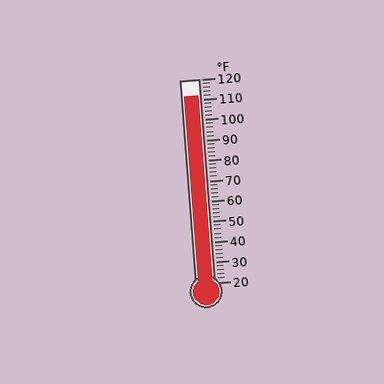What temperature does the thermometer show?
The thermometer shows approximately 112°F.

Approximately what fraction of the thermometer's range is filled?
The thermometer is filled to approximately 90% of its range.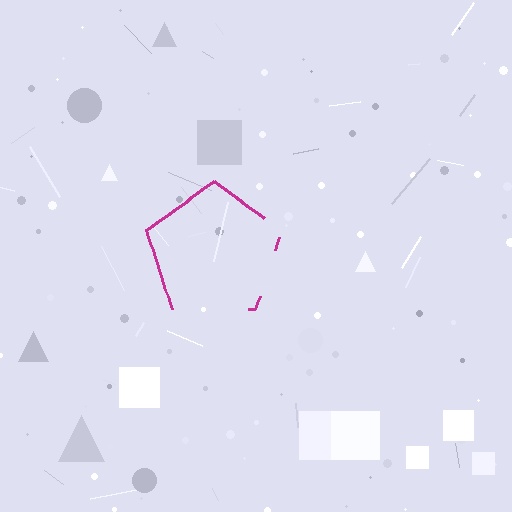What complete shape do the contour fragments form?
The contour fragments form a pentagon.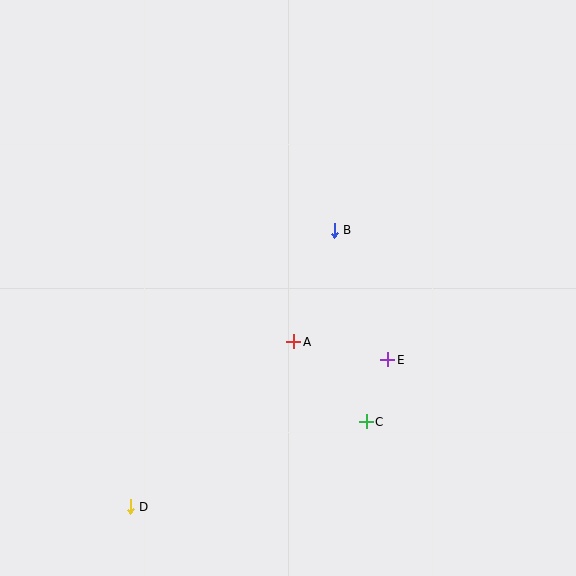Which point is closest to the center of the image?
Point A at (294, 342) is closest to the center.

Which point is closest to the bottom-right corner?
Point C is closest to the bottom-right corner.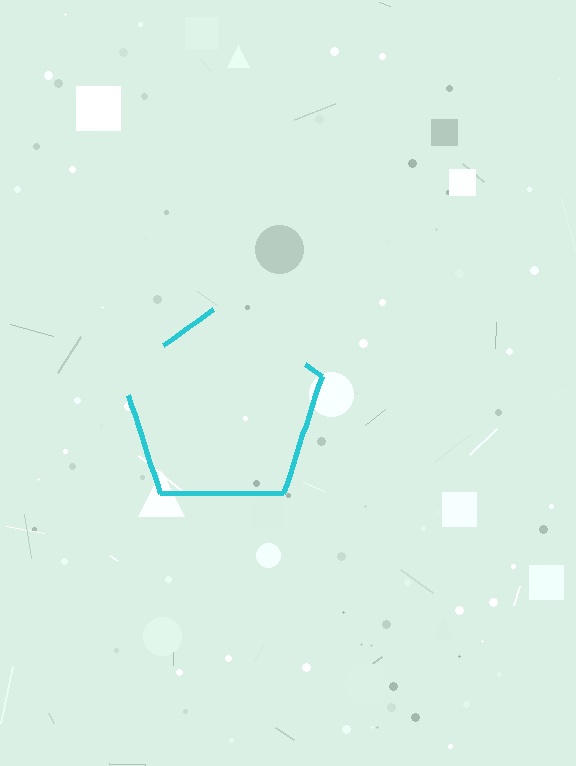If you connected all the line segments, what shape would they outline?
They would outline a pentagon.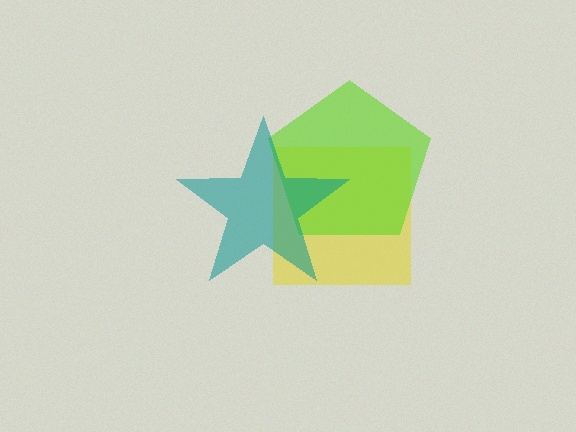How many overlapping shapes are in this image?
There are 3 overlapping shapes in the image.